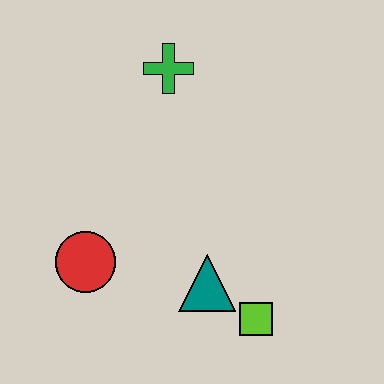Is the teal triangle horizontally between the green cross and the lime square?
Yes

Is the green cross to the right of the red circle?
Yes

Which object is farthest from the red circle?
The green cross is farthest from the red circle.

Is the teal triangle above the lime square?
Yes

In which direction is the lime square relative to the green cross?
The lime square is below the green cross.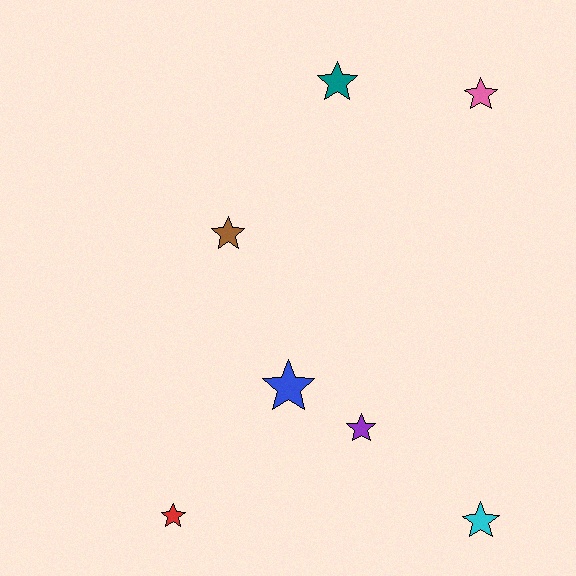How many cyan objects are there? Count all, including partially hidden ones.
There is 1 cyan object.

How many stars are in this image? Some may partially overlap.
There are 7 stars.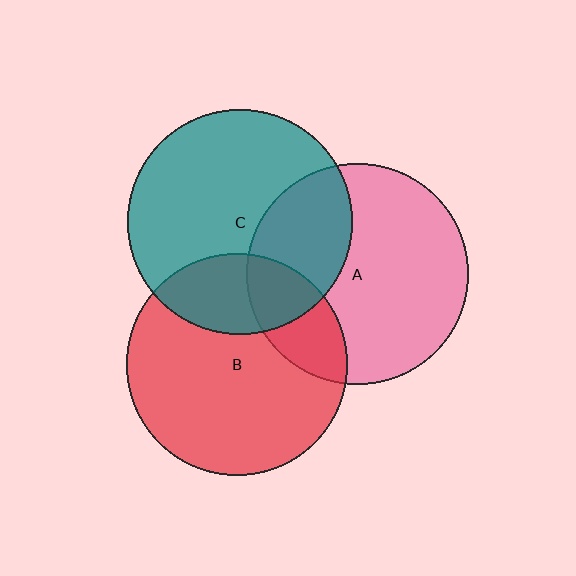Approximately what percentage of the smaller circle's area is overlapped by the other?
Approximately 25%.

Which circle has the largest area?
Circle C (teal).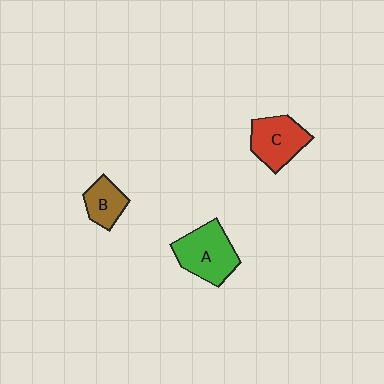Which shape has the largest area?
Shape A (green).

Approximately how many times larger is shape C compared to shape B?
Approximately 1.5 times.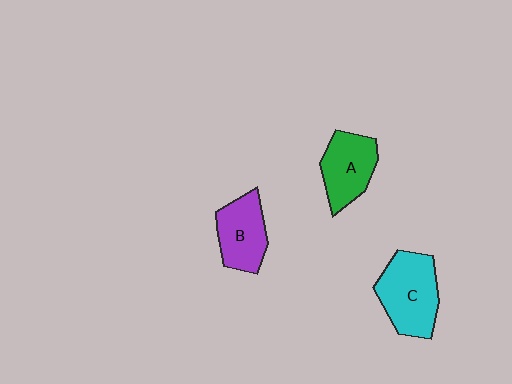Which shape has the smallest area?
Shape B (purple).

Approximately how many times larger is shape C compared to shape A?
Approximately 1.3 times.